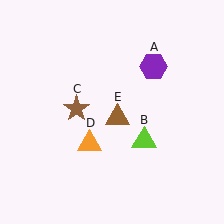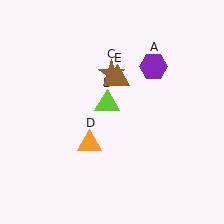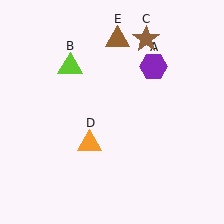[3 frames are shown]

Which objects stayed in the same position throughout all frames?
Purple hexagon (object A) and orange triangle (object D) remained stationary.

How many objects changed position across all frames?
3 objects changed position: lime triangle (object B), brown star (object C), brown triangle (object E).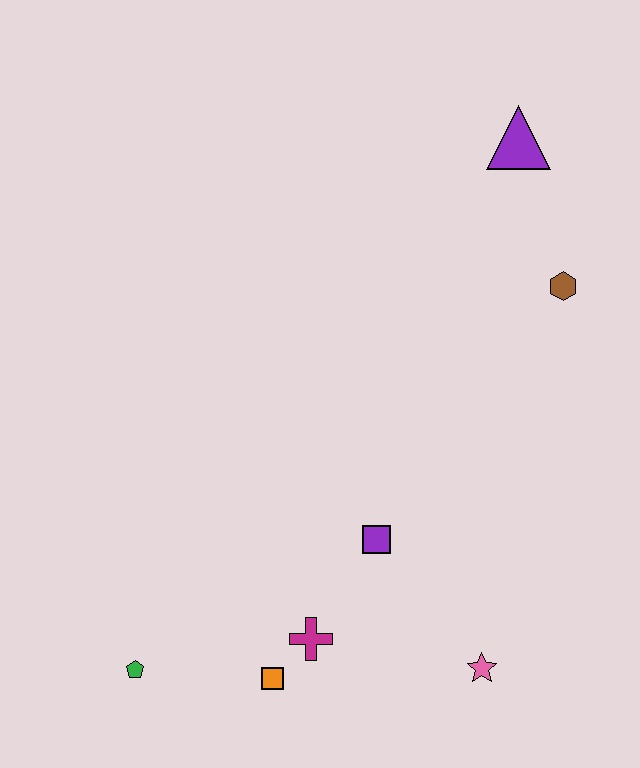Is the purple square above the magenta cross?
Yes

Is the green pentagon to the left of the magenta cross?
Yes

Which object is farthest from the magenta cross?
The purple triangle is farthest from the magenta cross.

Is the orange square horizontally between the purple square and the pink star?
No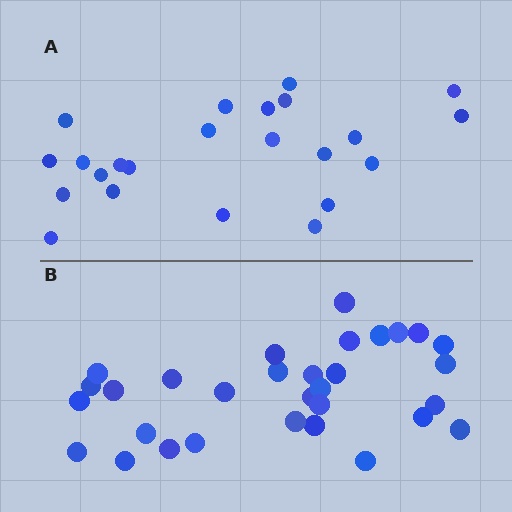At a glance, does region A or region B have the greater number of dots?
Region B (the bottom region) has more dots.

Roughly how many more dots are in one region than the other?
Region B has roughly 8 or so more dots than region A.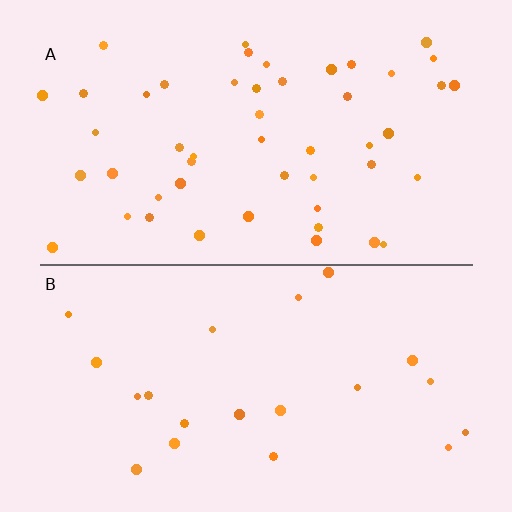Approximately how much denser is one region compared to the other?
Approximately 2.4× — region A over region B.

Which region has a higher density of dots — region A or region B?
A (the top).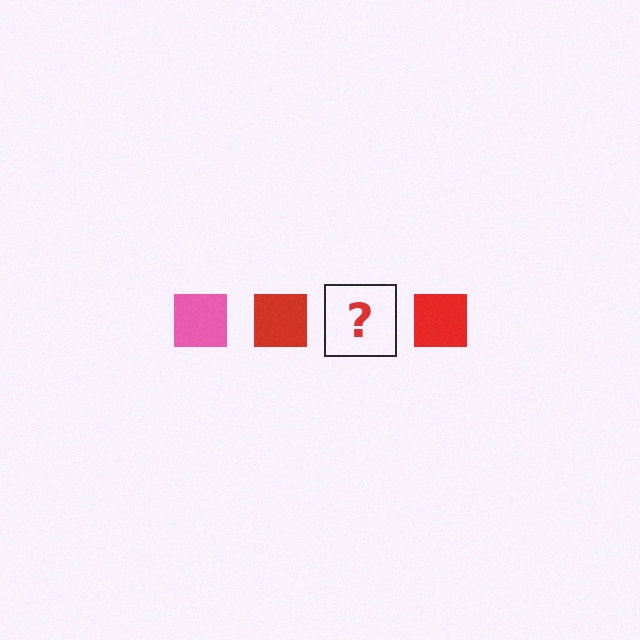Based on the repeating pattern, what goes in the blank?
The blank should be a pink square.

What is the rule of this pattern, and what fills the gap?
The rule is that the pattern cycles through pink, red squares. The gap should be filled with a pink square.